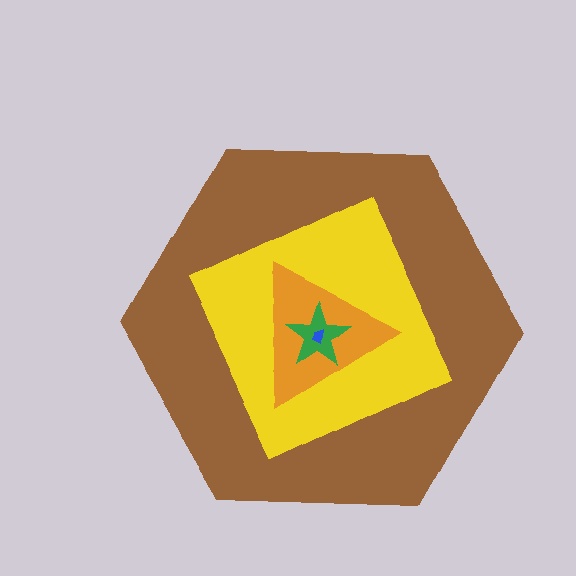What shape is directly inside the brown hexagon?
The yellow square.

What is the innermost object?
The blue trapezoid.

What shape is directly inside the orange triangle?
The green star.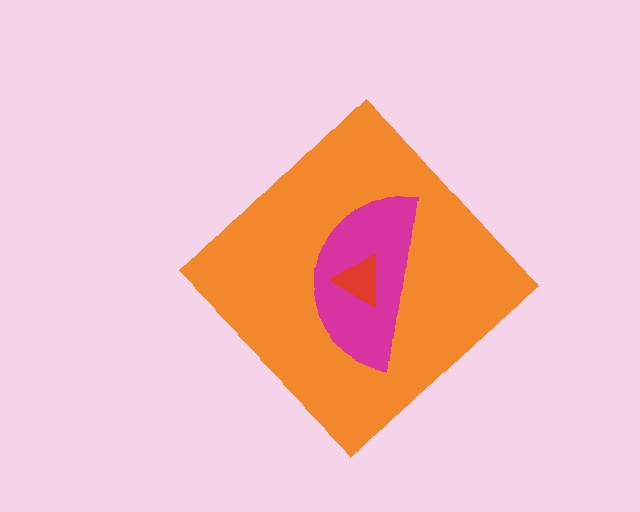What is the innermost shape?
The red triangle.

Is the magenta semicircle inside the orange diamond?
Yes.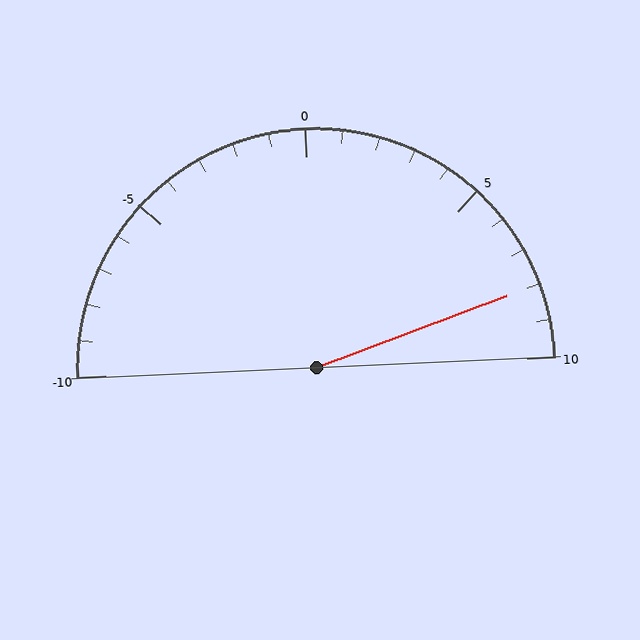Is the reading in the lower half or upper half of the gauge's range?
The reading is in the upper half of the range (-10 to 10).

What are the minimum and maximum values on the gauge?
The gauge ranges from -10 to 10.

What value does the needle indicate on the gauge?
The needle indicates approximately 8.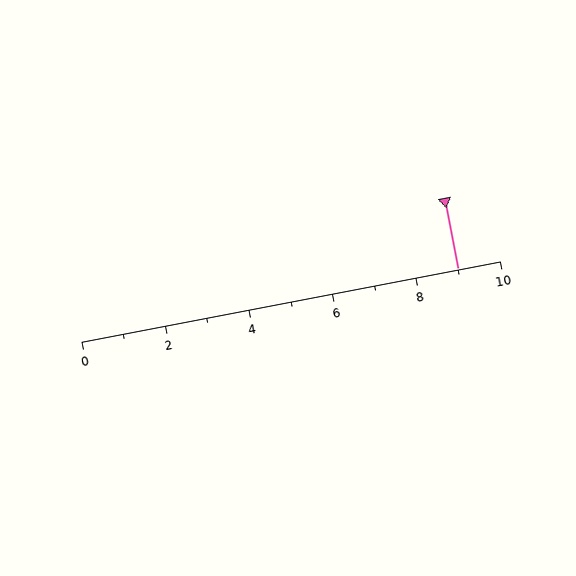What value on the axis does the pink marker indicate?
The marker indicates approximately 9.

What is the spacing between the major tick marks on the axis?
The major ticks are spaced 2 apart.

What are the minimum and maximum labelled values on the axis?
The axis runs from 0 to 10.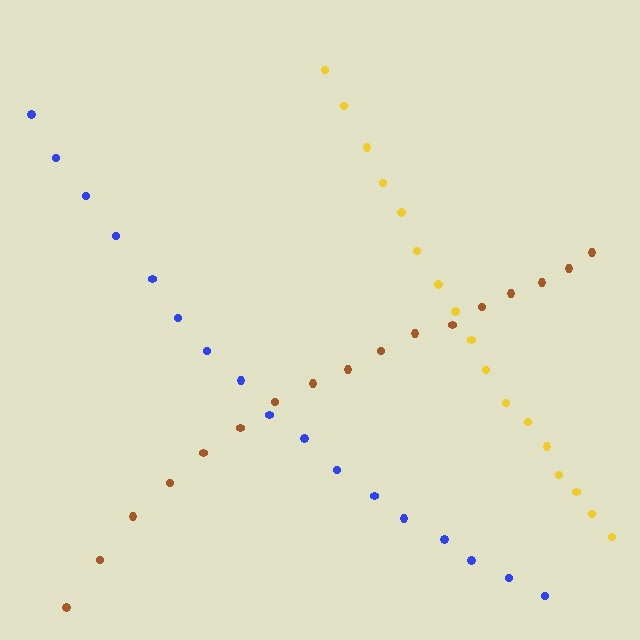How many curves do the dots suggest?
There are 3 distinct paths.